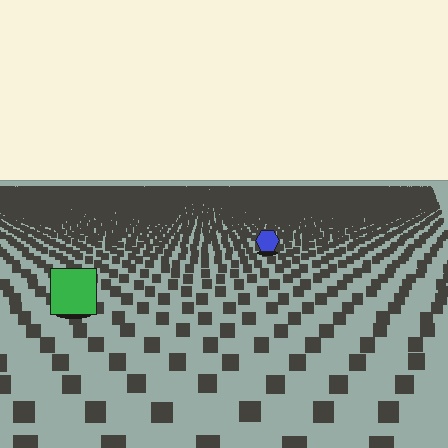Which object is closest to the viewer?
The green square is closest. The texture marks near it are larger and more spread out.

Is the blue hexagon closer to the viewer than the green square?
No. The green square is closer — you can tell from the texture gradient: the ground texture is coarser near it.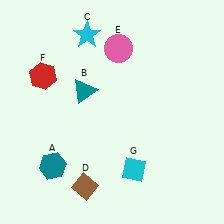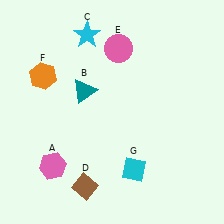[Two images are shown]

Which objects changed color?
A changed from teal to pink. F changed from red to orange.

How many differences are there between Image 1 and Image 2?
There are 2 differences between the two images.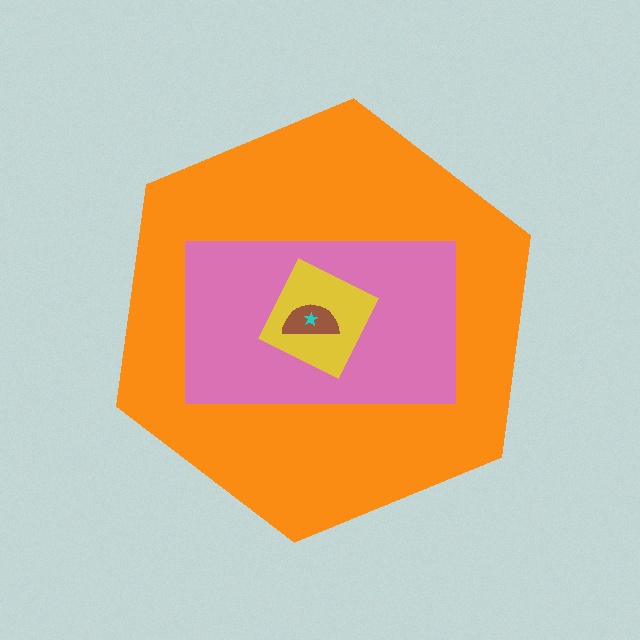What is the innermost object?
The cyan star.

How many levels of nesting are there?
5.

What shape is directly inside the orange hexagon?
The pink rectangle.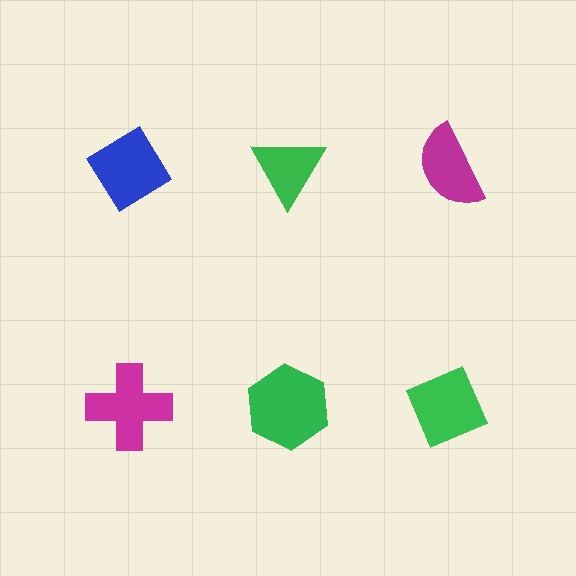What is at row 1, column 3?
A magenta semicircle.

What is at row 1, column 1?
A blue diamond.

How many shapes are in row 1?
3 shapes.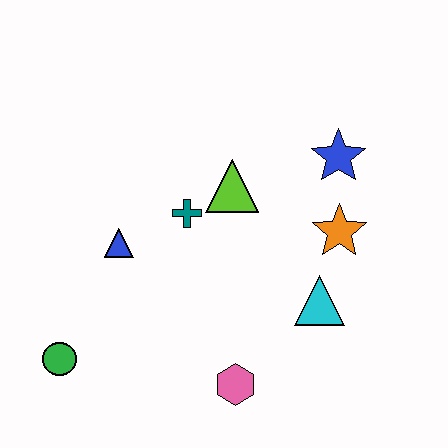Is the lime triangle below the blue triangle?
No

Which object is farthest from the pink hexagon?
The blue star is farthest from the pink hexagon.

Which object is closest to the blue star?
The orange star is closest to the blue star.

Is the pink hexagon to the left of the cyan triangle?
Yes